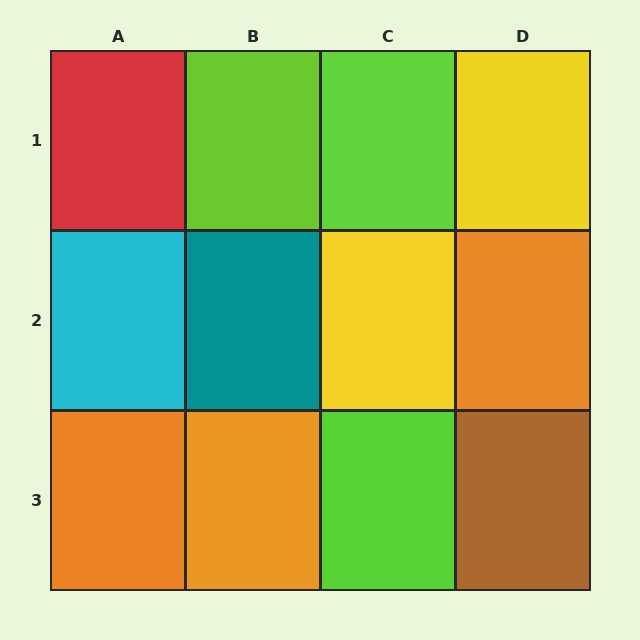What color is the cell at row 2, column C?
Yellow.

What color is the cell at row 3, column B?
Orange.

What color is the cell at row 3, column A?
Orange.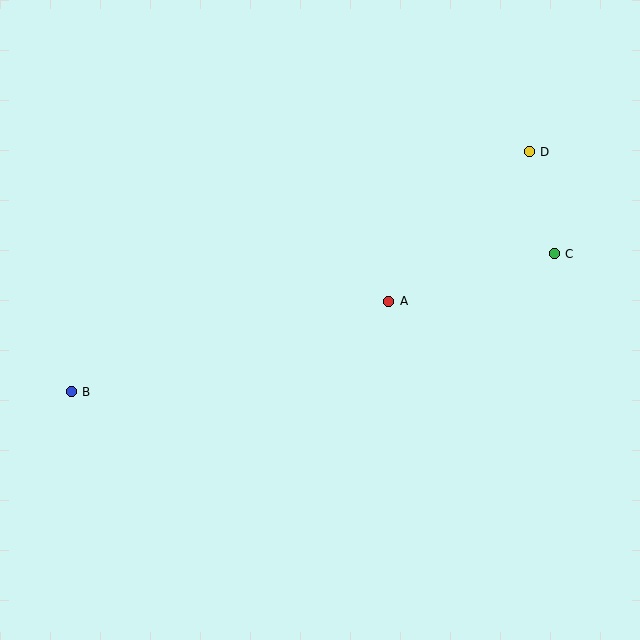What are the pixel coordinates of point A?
Point A is at (389, 301).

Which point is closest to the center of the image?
Point A at (389, 301) is closest to the center.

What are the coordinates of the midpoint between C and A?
The midpoint between C and A is at (471, 278).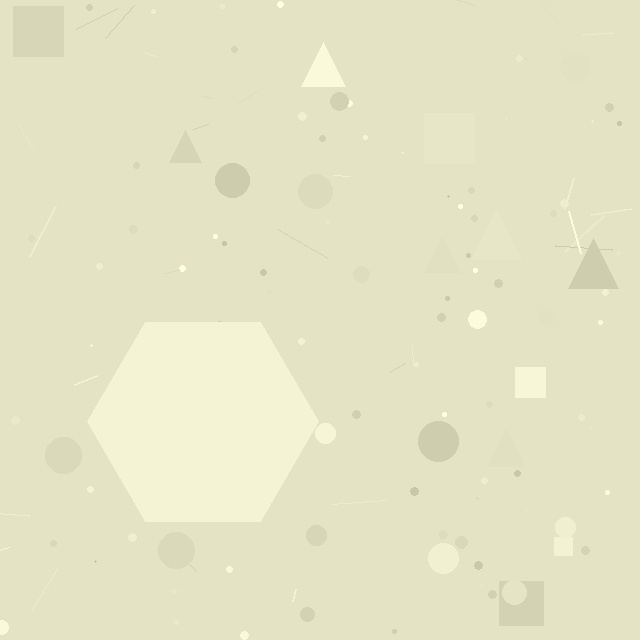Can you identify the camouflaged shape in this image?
The camouflaged shape is a hexagon.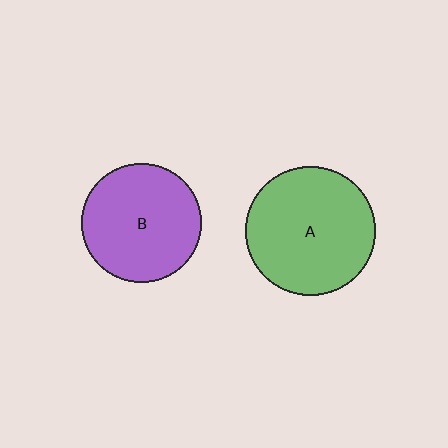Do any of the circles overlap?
No, none of the circles overlap.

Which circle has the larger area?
Circle A (green).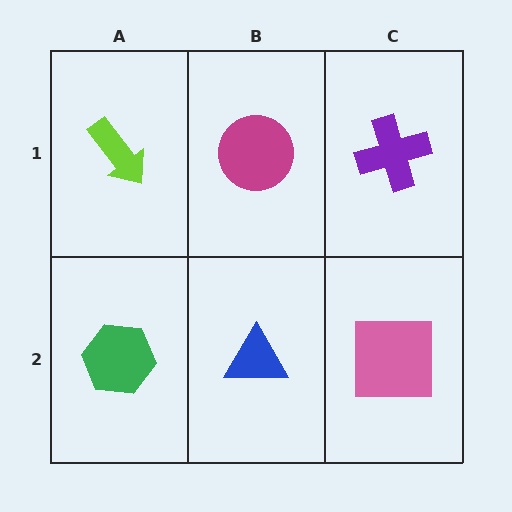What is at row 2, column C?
A pink square.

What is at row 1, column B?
A magenta circle.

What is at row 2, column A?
A green hexagon.